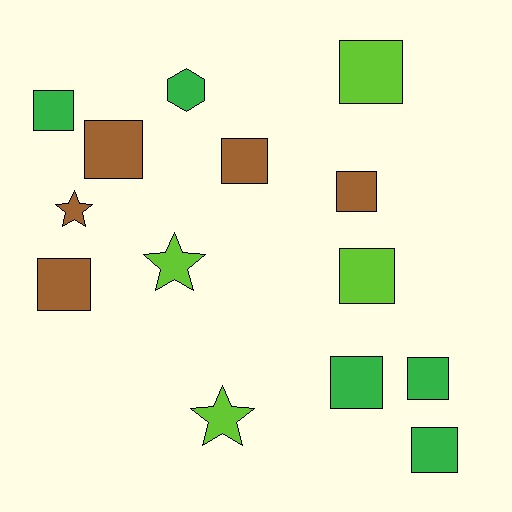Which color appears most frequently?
Brown, with 5 objects.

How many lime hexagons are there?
There are no lime hexagons.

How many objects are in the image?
There are 14 objects.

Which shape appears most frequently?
Square, with 10 objects.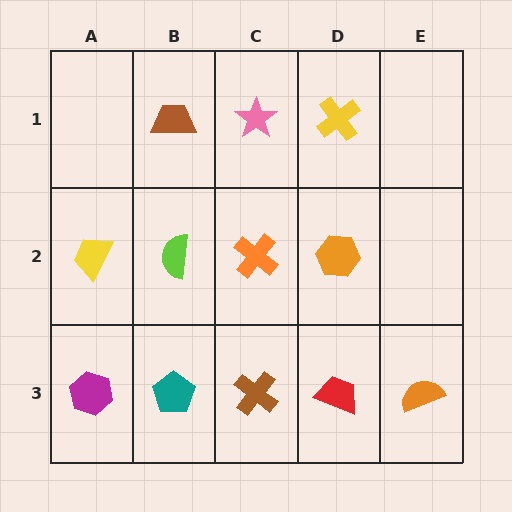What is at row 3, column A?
A magenta hexagon.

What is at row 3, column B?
A teal pentagon.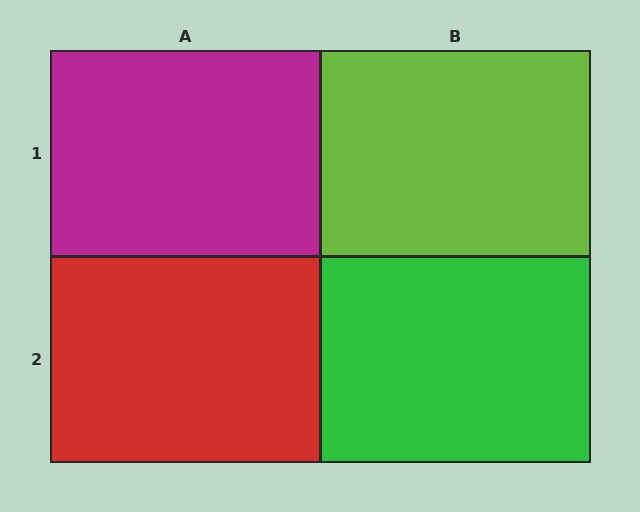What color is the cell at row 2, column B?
Green.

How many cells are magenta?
1 cell is magenta.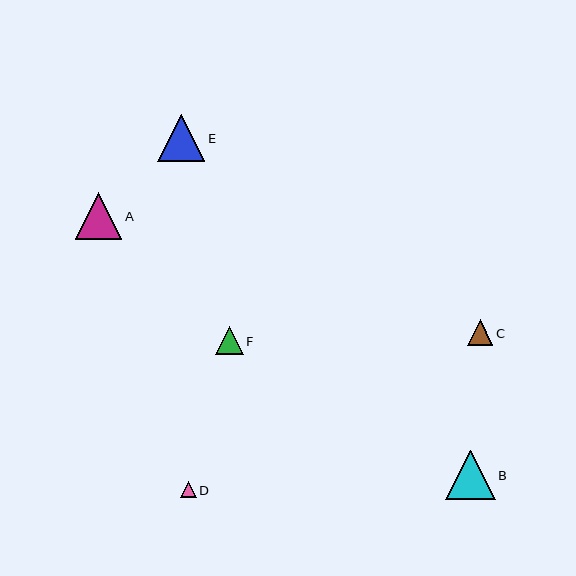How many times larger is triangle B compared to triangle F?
Triangle B is approximately 1.8 times the size of triangle F.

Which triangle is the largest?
Triangle B is the largest with a size of approximately 50 pixels.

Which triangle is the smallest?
Triangle D is the smallest with a size of approximately 16 pixels.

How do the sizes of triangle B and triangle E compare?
Triangle B and triangle E are approximately the same size.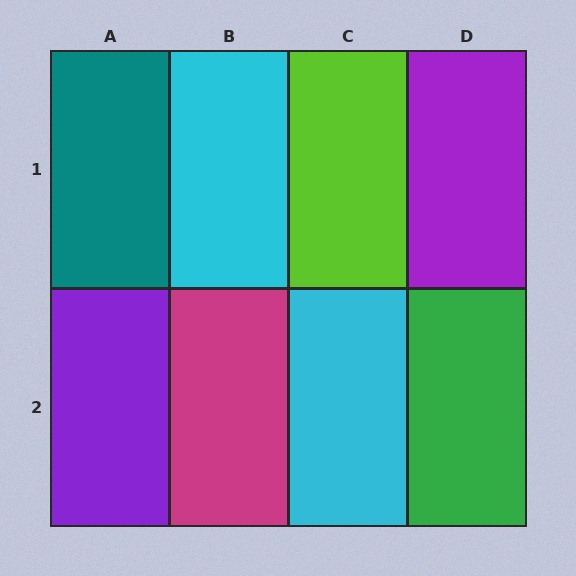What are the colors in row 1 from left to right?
Teal, cyan, lime, purple.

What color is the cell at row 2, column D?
Green.